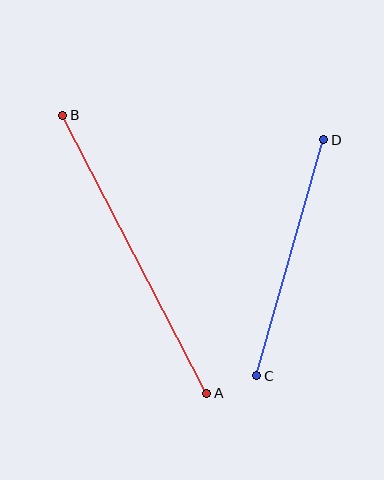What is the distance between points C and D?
The distance is approximately 245 pixels.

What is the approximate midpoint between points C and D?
The midpoint is at approximately (290, 258) pixels.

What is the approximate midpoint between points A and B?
The midpoint is at approximately (135, 254) pixels.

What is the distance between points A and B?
The distance is approximately 313 pixels.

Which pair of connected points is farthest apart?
Points A and B are farthest apart.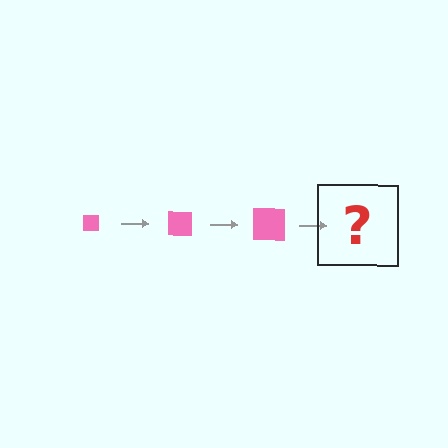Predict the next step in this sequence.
The next step is a pink square, larger than the previous one.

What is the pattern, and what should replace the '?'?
The pattern is that the square gets progressively larger each step. The '?' should be a pink square, larger than the previous one.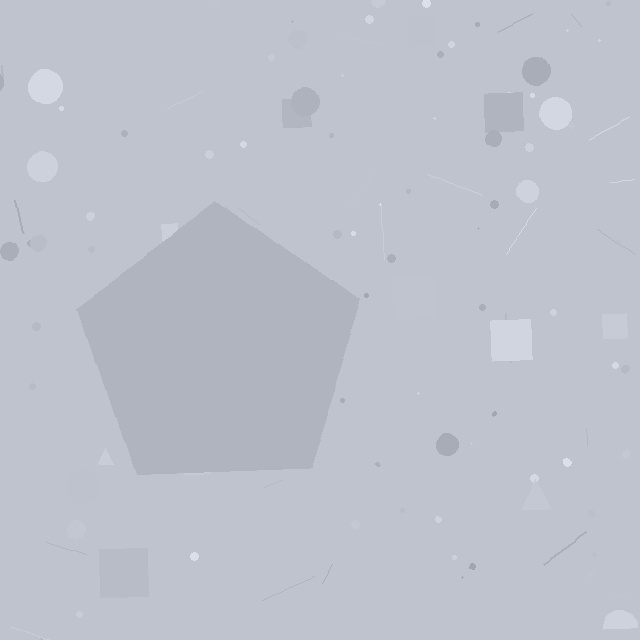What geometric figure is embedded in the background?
A pentagon is embedded in the background.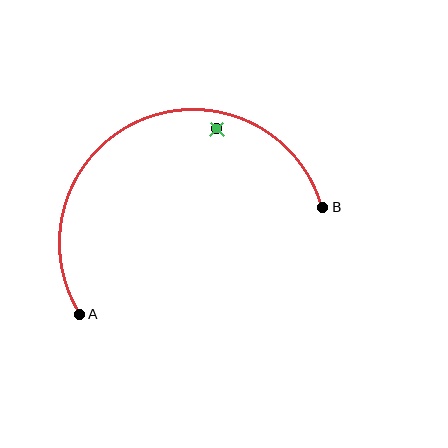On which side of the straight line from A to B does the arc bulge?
The arc bulges above the straight line connecting A and B.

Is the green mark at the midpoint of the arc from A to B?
No — the green mark does not lie on the arc at all. It sits slightly inside the curve.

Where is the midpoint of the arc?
The arc midpoint is the point on the curve farthest from the straight line joining A and B. It sits above that line.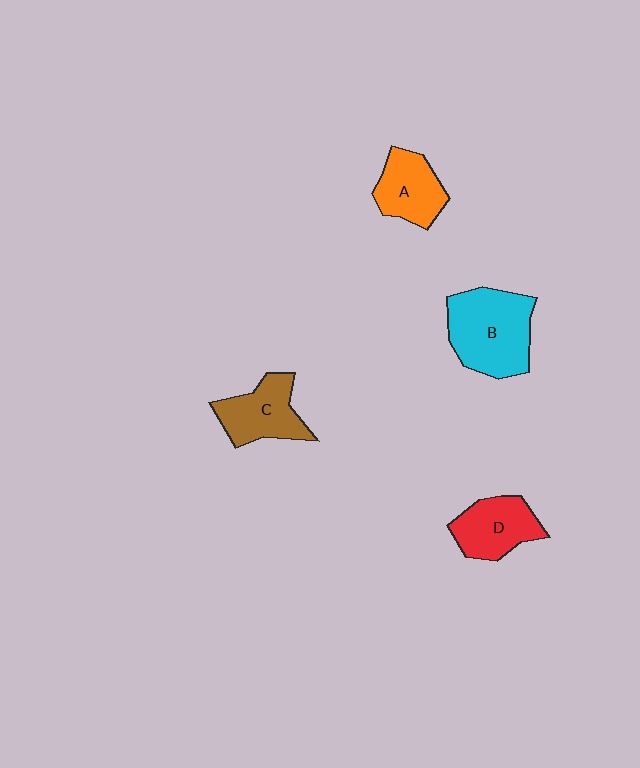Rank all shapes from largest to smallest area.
From largest to smallest: B (cyan), C (brown), D (red), A (orange).